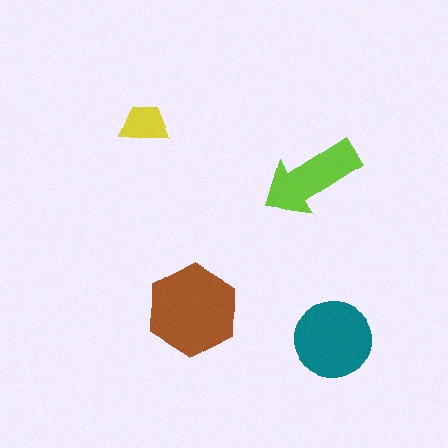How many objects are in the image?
There are 4 objects in the image.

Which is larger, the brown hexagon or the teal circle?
The brown hexagon.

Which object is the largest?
The brown hexagon.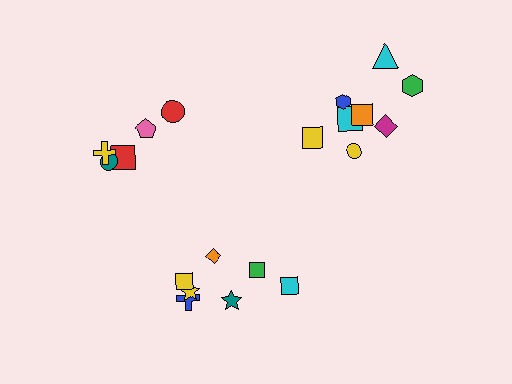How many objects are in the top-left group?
There are 5 objects.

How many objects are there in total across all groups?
There are 20 objects.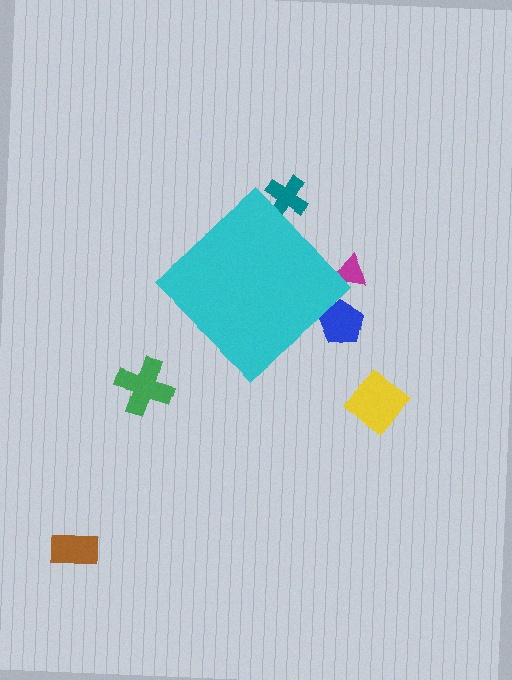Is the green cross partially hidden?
No, the green cross is fully visible.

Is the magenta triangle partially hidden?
Yes, the magenta triangle is partially hidden behind the cyan diamond.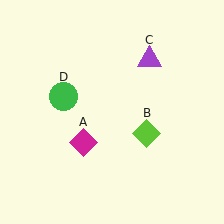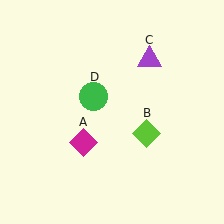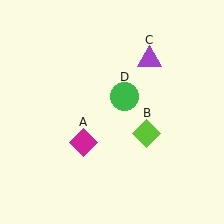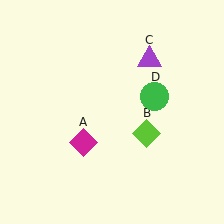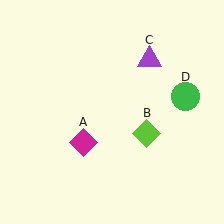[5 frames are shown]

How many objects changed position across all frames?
1 object changed position: green circle (object D).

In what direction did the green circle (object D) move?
The green circle (object D) moved right.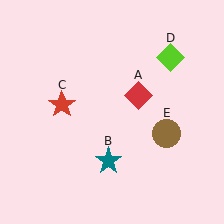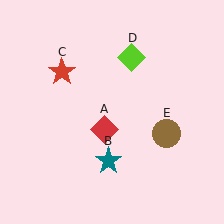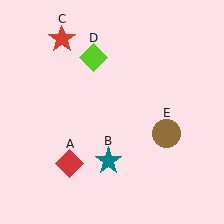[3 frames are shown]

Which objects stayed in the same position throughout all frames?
Teal star (object B) and brown circle (object E) remained stationary.